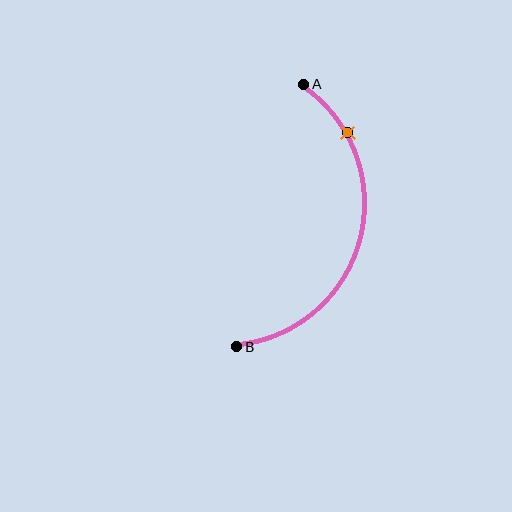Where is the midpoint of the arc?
The arc midpoint is the point on the curve farthest from the straight line joining A and B. It sits to the right of that line.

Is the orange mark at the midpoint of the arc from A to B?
No. The orange mark lies on the arc but is closer to endpoint A. The arc midpoint would be at the point on the curve equidistant along the arc from both A and B.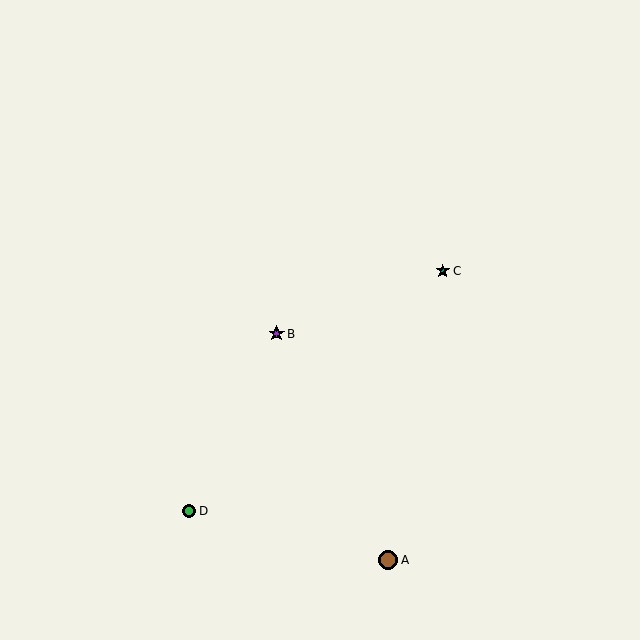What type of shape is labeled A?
Shape A is a brown circle.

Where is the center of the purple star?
The center of the purple star is at (277, 334).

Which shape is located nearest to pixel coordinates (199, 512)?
The green circle (labeled D) at (189, 511) is nearest to that location.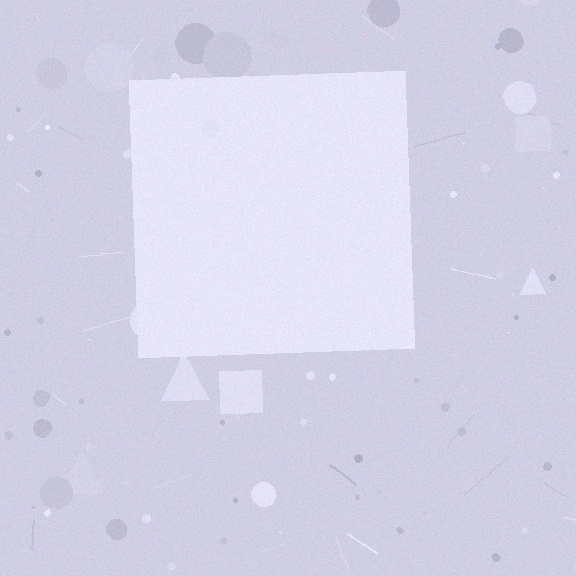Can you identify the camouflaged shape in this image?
The camouflaged shape is a square.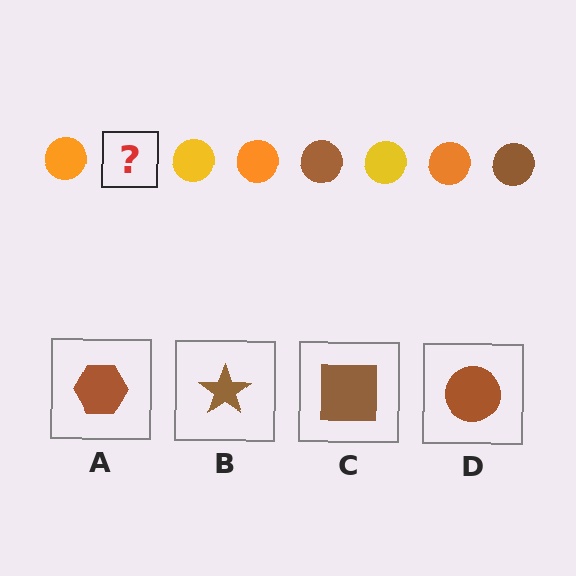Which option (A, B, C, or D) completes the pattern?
D.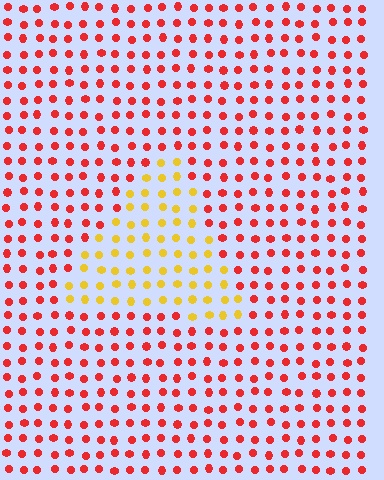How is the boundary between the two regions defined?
The boundary is defined purely by a slight shift in hue (about 51 degrees). Spacing, size, and orientation are identical on both sides.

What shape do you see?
I see a triangle.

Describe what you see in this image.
The image is filled with small red elements in a uniform arrangement. A triangle-shaped region is visible where the elements are tinted to a slightly different hue, forming a subtle color boundary.